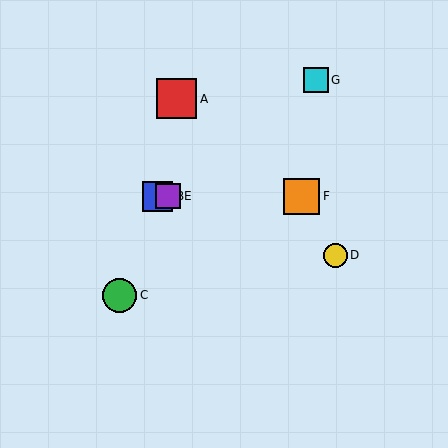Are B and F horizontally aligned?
Yes, both are at y≈196.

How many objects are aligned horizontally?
3 objects (B, E, F) are aligned horizontally.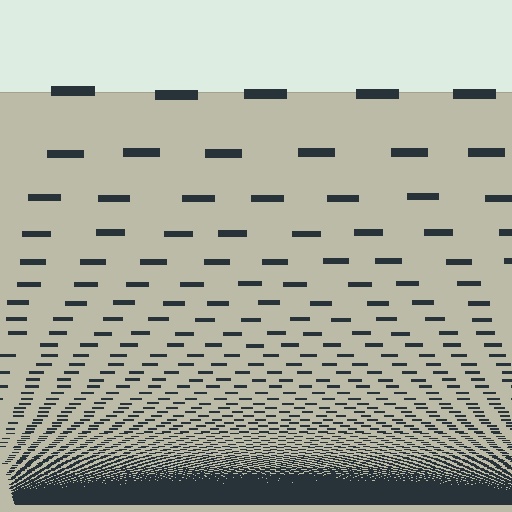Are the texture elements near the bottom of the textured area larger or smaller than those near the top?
Smaller. The gradient is inverted — elements near the bottom are smaller and denser.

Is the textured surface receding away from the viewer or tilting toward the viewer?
The surface appears to tilt toward the viewer. Texture elements get larger and sparser toward the top.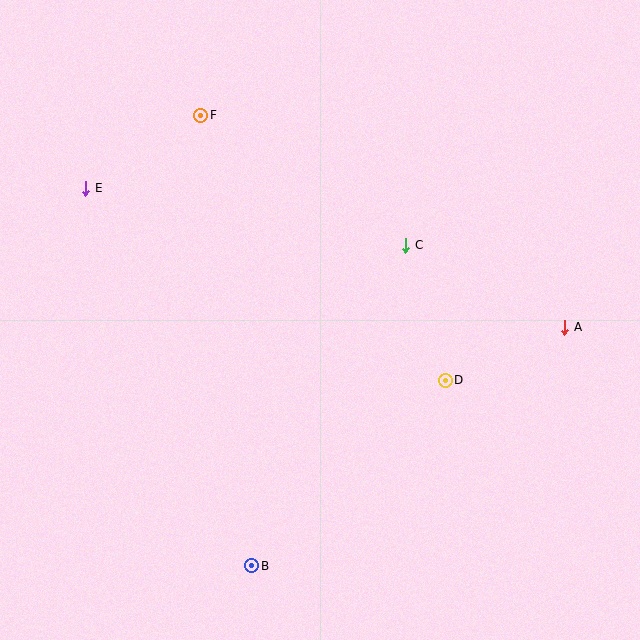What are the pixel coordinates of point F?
Point F is at (201, 115).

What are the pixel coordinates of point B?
Point B is at (252, 566).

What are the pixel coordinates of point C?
Point C is at (406, 245).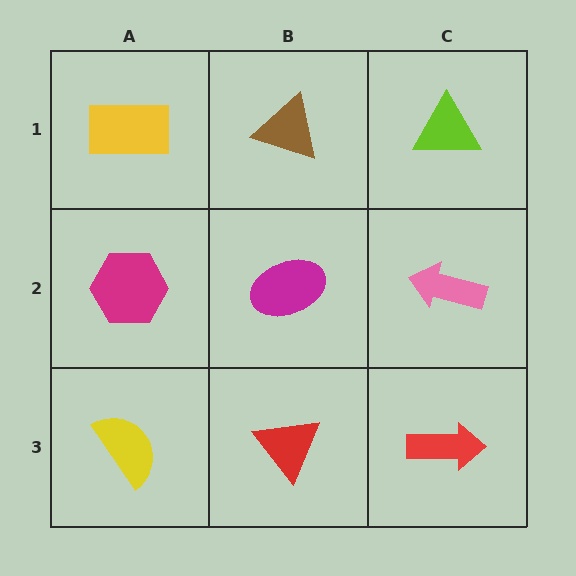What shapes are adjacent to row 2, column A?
A yellow rectangle (row 1, column A), a yellow semicircle (row 3, column A), a magenta ellipse (row 2, column B).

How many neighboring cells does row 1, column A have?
2.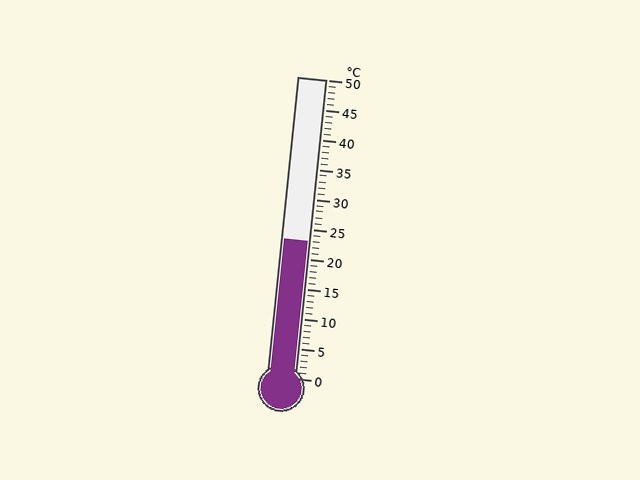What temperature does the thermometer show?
The thermometer shows approximately 23°C.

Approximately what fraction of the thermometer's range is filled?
The thermometer is filled to approximately 45% of its range.